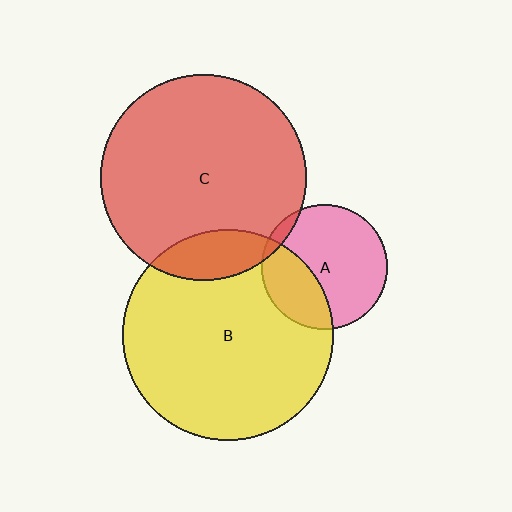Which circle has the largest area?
Circle B (yellow).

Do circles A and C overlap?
Yes.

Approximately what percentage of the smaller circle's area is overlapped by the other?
Approximately 5%.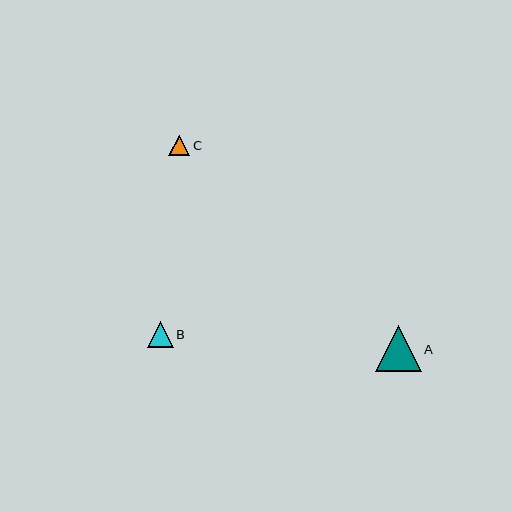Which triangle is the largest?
Triangle A is the largest with a size of approximately 46 pixels.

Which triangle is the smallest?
Triangle C is the smallest with a size of approximately 21 pixels.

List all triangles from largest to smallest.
From largest to smallest: A, B, C.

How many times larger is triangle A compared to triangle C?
Triangle A is approximately 2.2 times the size of triangle C.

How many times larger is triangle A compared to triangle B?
Triangle A is approximately 1.8 times the size of triangle B.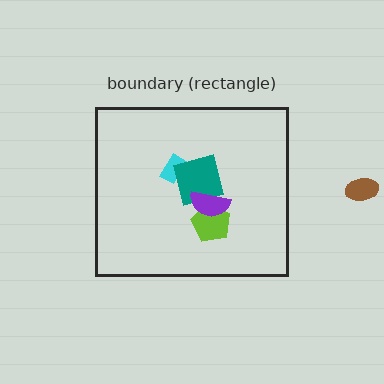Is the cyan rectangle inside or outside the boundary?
Inside.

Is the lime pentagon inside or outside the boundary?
Inside.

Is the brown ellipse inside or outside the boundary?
Outside.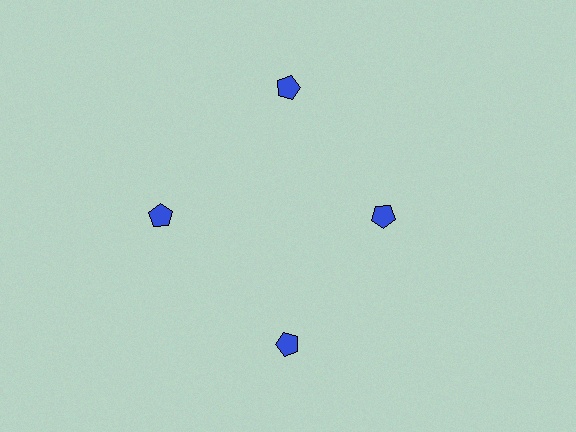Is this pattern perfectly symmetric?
No. The 4 blue pentagons are arranged in a ring, but one element near the 3 o'clock position is pulled inward toward the center, breaking the 4-fold rotational symmetry.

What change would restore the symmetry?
The symmetry would be restored by moving it outward, back onto the ring so that all 4 pentagons sit at equal angles and equal distance from the center.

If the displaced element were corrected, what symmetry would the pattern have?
It would have 4-fold rotational symmetry — the pattern would map onto itself every 90 degrees.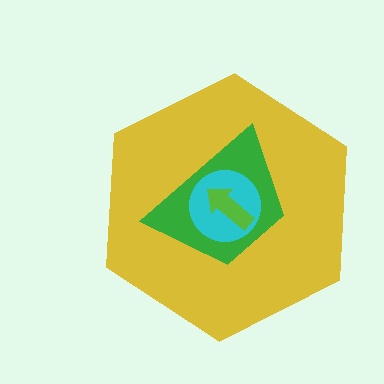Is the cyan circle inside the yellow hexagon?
Yes.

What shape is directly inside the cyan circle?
The lime arrow.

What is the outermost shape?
The yellow hexagon.